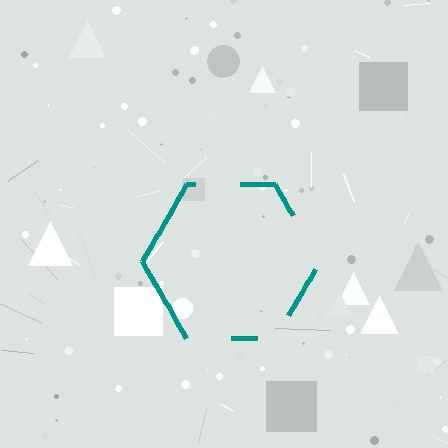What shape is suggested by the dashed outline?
The dashed outline suggests a hexagon.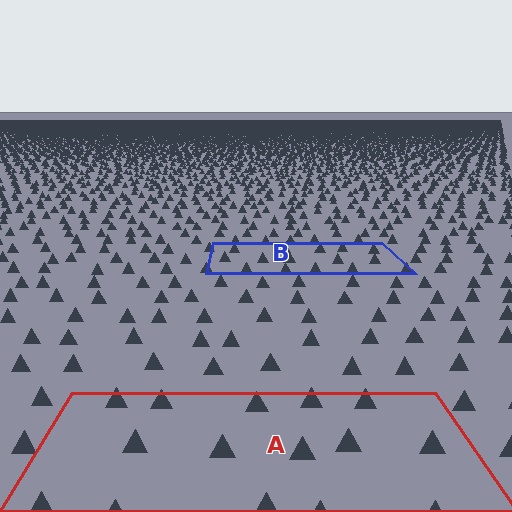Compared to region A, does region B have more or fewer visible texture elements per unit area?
Region B has more texture elements per unit area — they are packed more densely because it is farther away.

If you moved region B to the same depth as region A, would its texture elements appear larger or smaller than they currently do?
They would appear larger. At a closer depth, the same texture elements are projected at a bigger on-screen size.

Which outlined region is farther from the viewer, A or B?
Region B is farther from the viewer — the texture elements inside it appear smaller and more densely packed.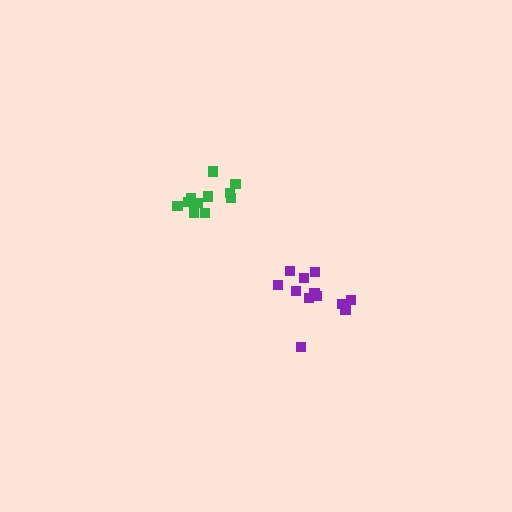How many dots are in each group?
Group 1: 11 dots, Group 2: 12 dots (23 total).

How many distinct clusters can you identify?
There are 2 distinct clusters.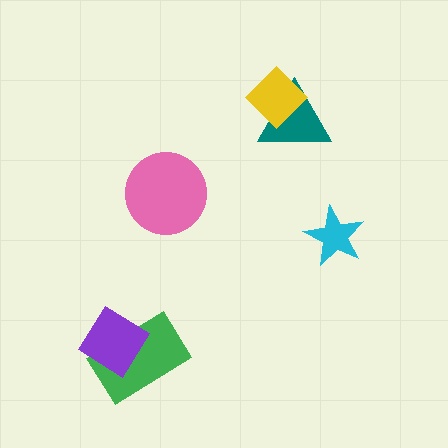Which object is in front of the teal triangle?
The yellow diamond is in front of the teal triangle.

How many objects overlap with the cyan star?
0 objects overlap with the cyan star.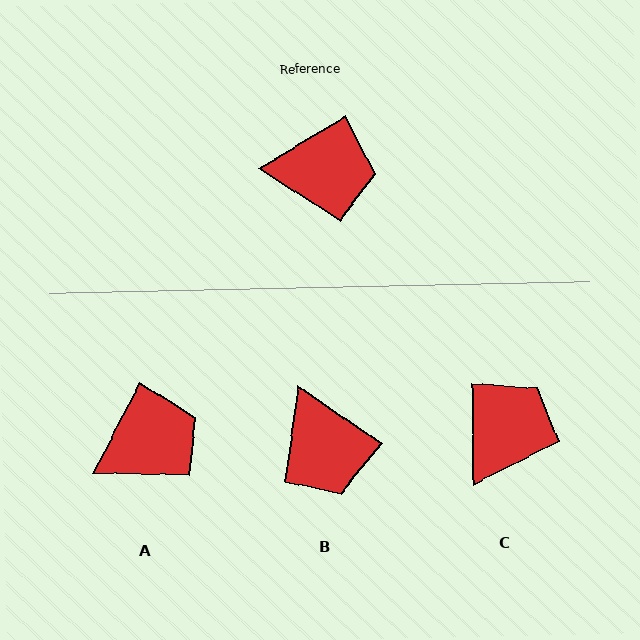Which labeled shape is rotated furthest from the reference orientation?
B, about 66 degrees away.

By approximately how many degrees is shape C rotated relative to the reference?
Approximately 59 degrees counter-clockwise.